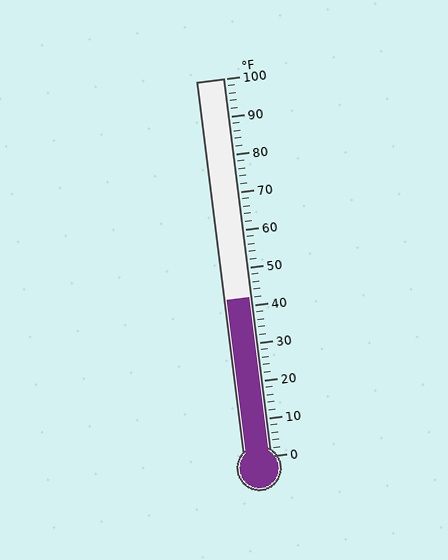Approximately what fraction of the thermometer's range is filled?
The thermometer is filled to approximately 40% of its range.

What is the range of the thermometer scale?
The thermometer scale ranges from 0°F to 100°F.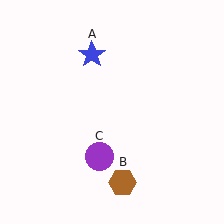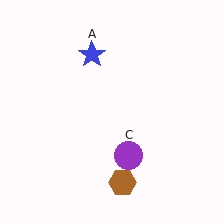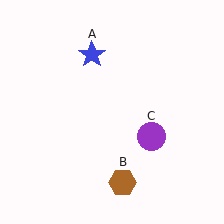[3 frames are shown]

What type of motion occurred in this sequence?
The purple circle (object C) rotated counterclockwise around the center of the scene.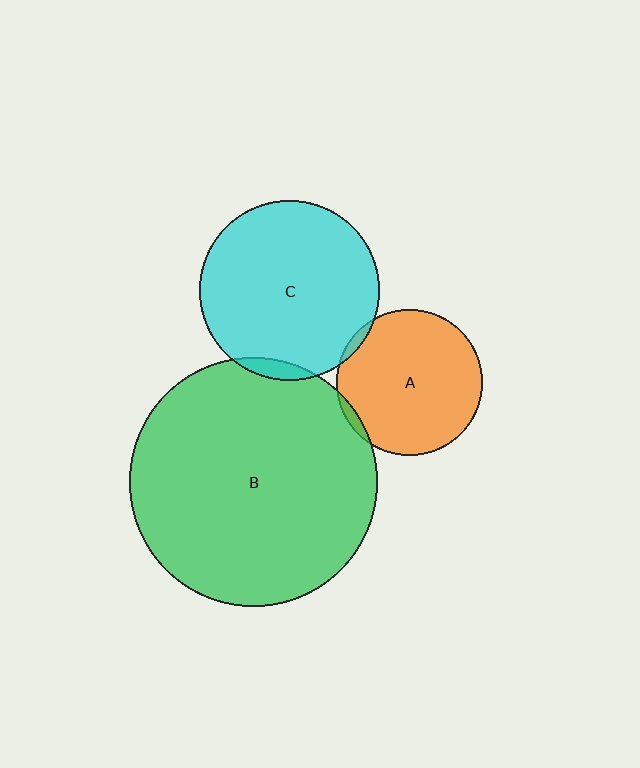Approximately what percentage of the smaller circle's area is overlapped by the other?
Approximately 5%.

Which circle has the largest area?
Circle B (green).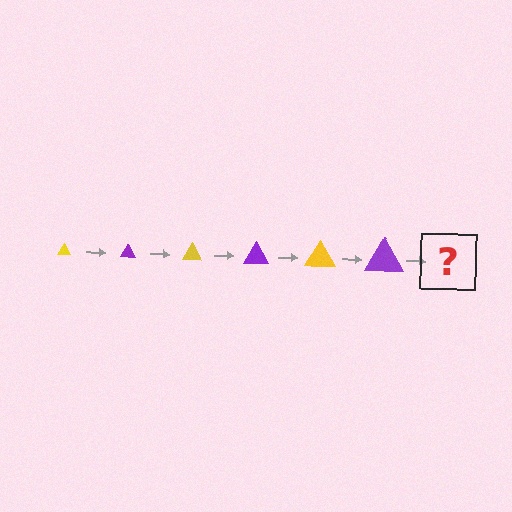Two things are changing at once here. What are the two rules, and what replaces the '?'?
The two rules are that the triangle grows larger each step and the color cycles through yellow and purple. The '?' should be a yellow triangle, larger than the previous one.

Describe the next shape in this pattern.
It should be a yellow triangle, larger than the previous one.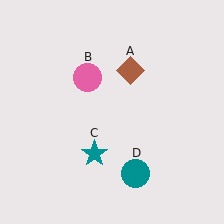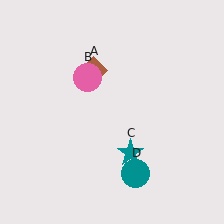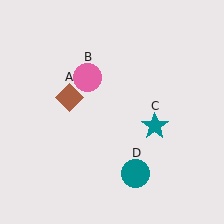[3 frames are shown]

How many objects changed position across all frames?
2 objects changed position: brown diamond (object A), teal star (object C).